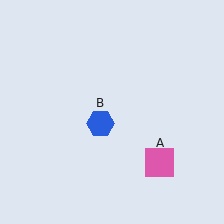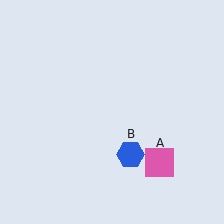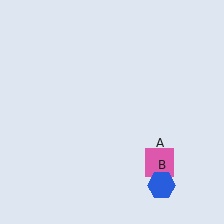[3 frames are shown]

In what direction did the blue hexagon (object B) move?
The blue hexagon (object B) moved down and to the right.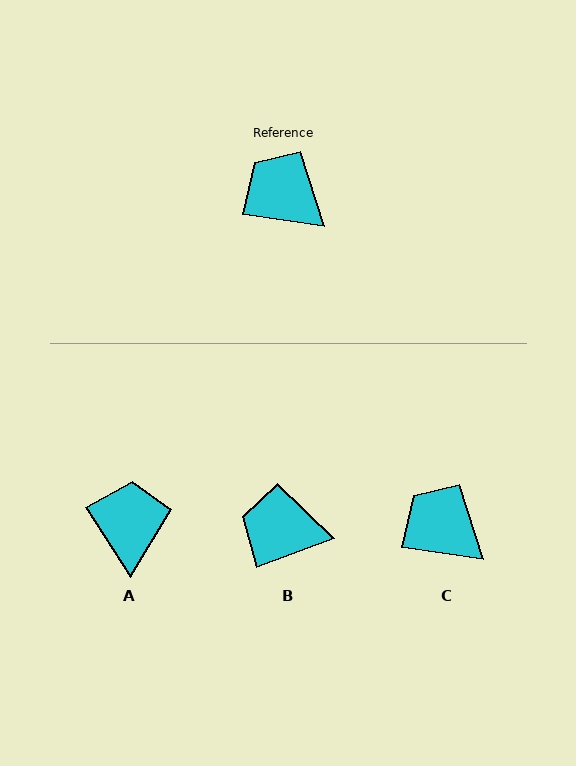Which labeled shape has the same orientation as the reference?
C.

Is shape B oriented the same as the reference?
No, it is off by about 29 degrees.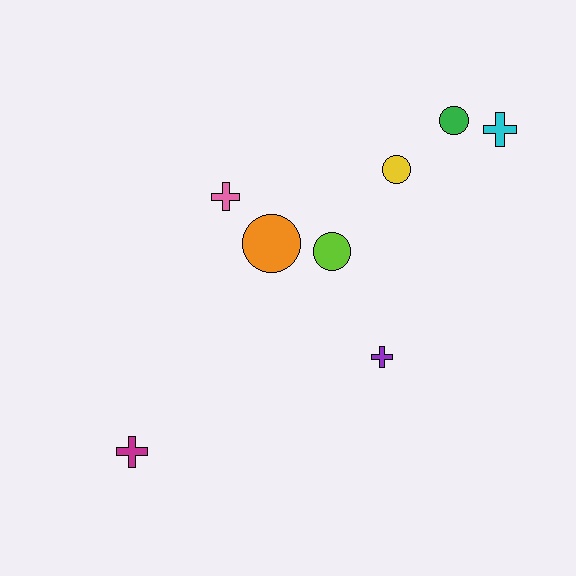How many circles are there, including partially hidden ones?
There are 4 circles.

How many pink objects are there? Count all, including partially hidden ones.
There is 1 pink object.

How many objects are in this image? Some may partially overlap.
There are 8 objects.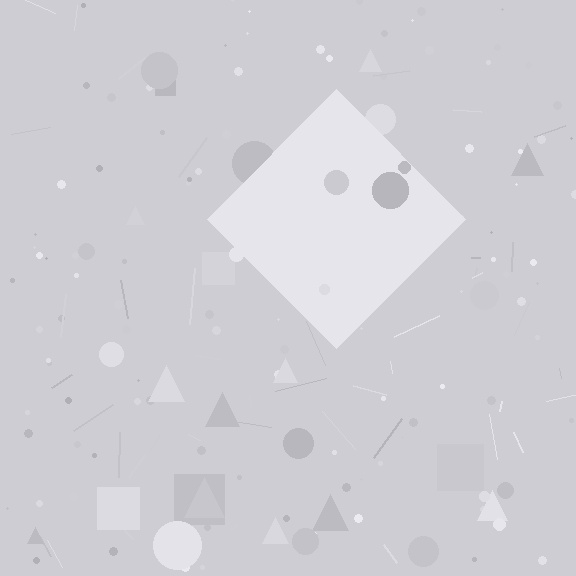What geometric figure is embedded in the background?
A diamond is embedded in the background.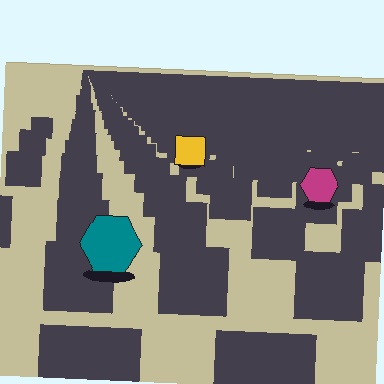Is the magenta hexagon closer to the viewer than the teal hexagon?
No. The teal hexagon is closer — you can tell from the texture gradient: the ground texture is coarser near it.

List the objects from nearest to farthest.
From nearest to farthest: the teal hexagon, the magenta hexagon, the yellow square.